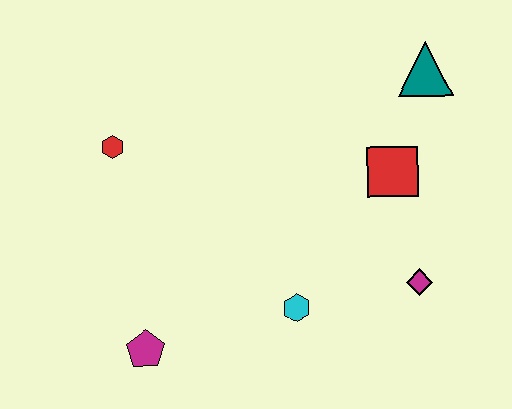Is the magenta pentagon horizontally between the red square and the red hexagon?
Yes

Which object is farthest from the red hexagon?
The magenta diamond is farthest from the red hexagon.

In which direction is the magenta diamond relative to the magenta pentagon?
The magenta diamond is to the right of the magenta pentagon.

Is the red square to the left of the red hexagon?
No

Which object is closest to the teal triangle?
The red square is closest to the teal triangle.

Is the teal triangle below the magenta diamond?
No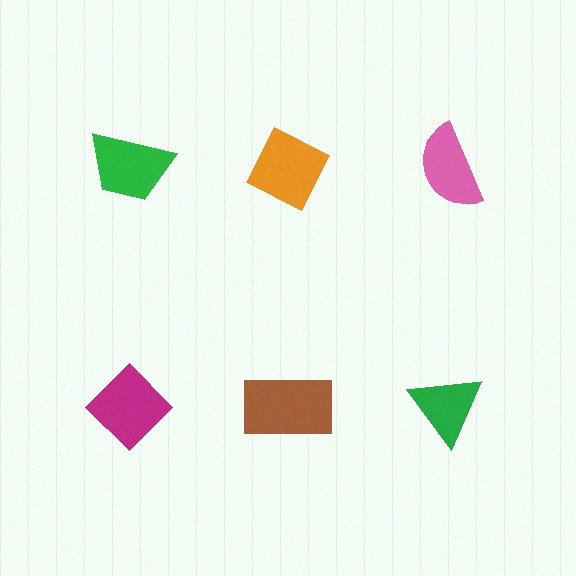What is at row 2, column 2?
A brown rectangle.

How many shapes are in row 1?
3 shapes.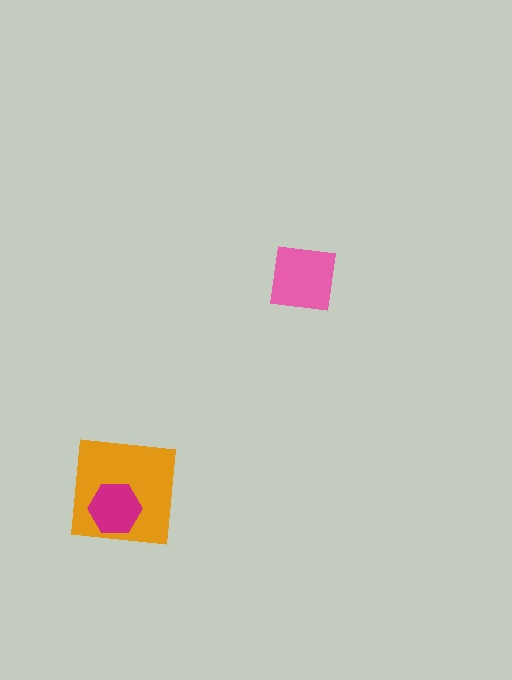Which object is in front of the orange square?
The magenta hexagon is in front of the orange square.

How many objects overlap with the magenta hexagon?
1 object overlaps with the magenta hexagon.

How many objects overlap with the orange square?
1 object overlaps with the orange square.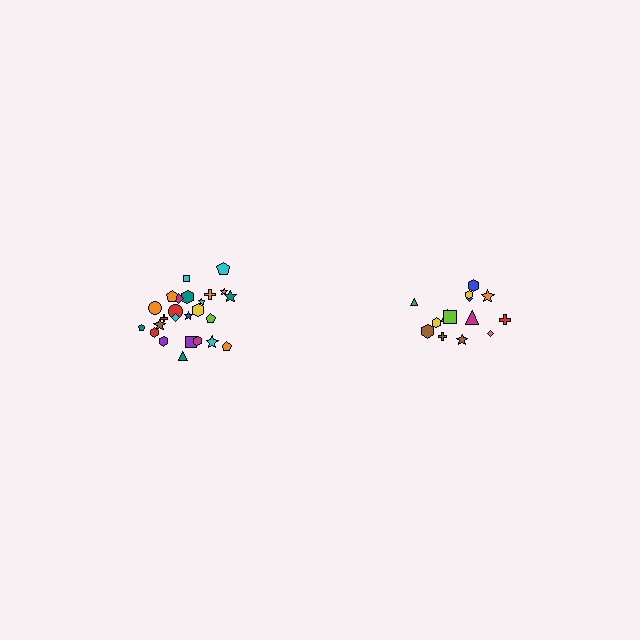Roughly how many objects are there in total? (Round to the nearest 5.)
Roughly 40 objects in total.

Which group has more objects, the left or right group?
The left group.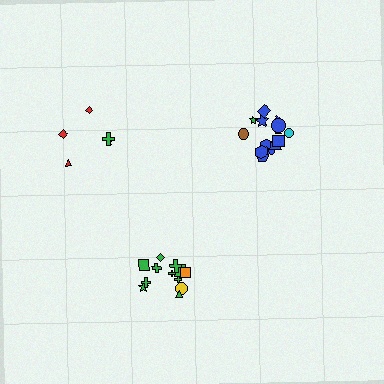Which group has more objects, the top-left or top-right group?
The top-right group.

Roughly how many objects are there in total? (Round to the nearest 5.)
Roughly 30 objects in total.